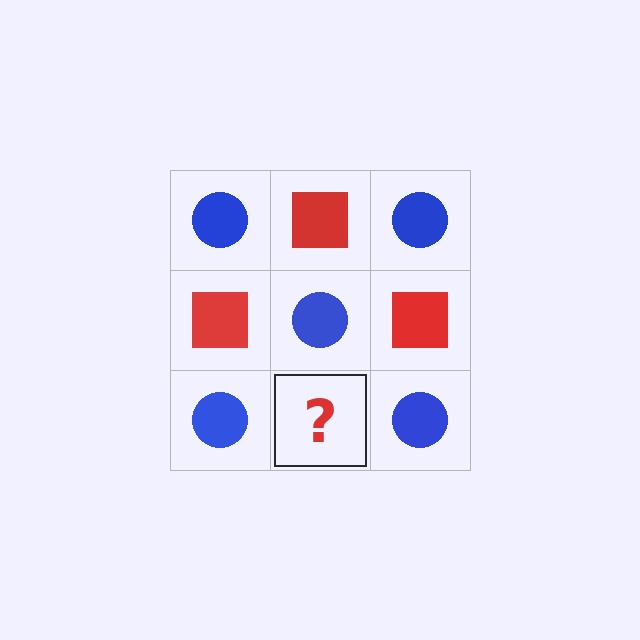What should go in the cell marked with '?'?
The missing cell should contain a red square.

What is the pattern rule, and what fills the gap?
The rule is that it alternates blue circle and red square in a checkerboard pattern. The gap should be filled with a red square.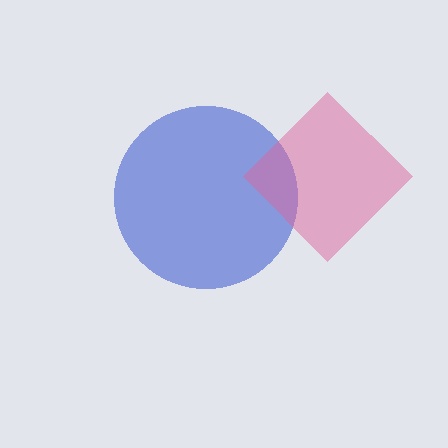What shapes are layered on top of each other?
The layered shapes are: a blue circle, a pink diamond.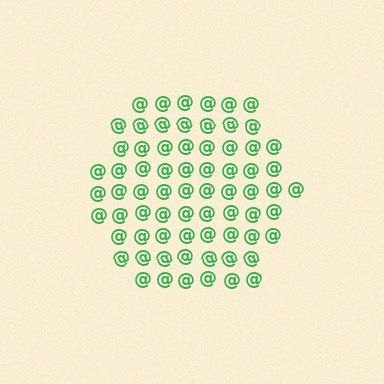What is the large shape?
The large shape is a hexagon.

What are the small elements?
The small elements are at signs.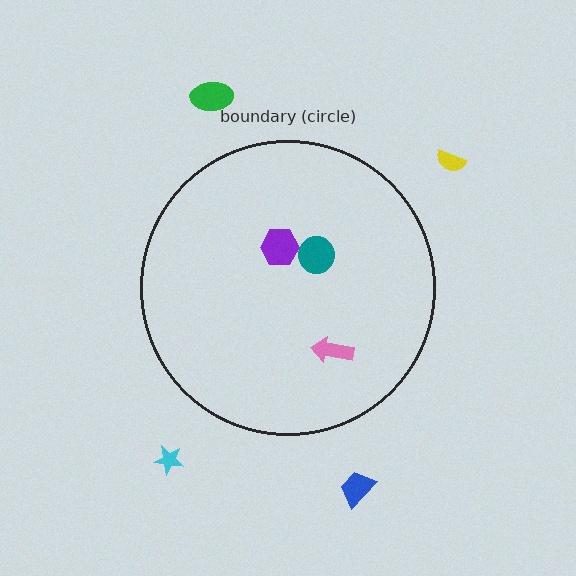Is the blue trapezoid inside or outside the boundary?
Outside.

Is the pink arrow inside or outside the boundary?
Inside.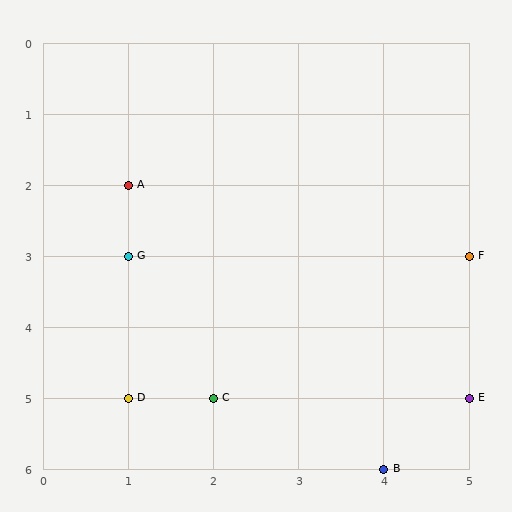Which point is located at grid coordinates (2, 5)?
Point C is at (2, 5).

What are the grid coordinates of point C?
Point C is at grid coordinates (2, 5).